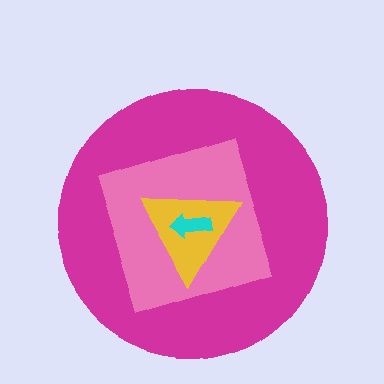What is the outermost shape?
The magenta circle.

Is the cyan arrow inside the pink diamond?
Yes.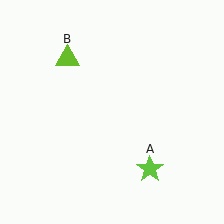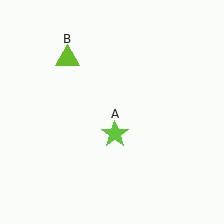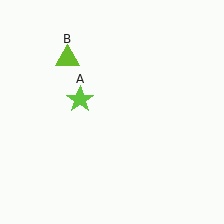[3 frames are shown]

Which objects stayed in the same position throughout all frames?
Lime triangle (object B) remained stationary.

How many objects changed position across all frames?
1 object changed position: lime star (object A).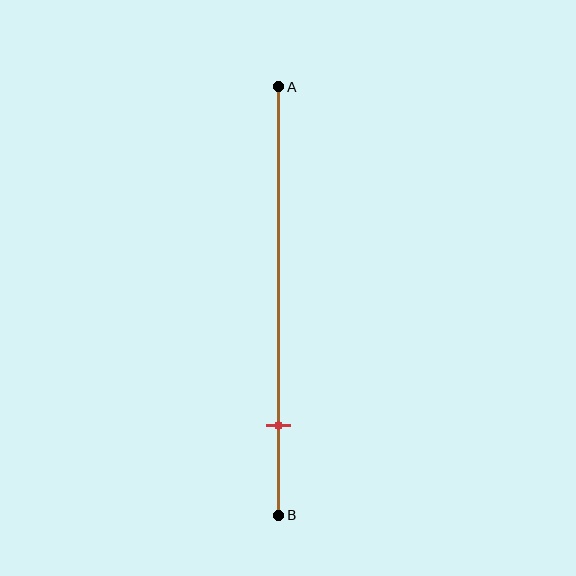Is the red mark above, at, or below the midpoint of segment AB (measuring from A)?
The red mark is below the midpoint of segment AB.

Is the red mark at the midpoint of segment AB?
No, the mark is at about 80% from A, not at the 50% midpoint.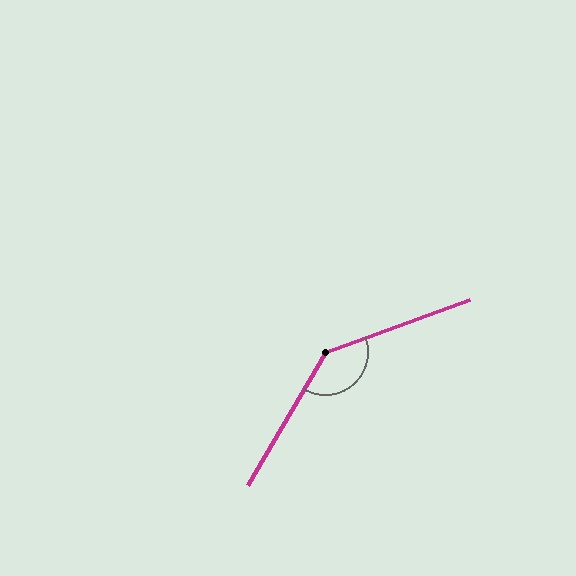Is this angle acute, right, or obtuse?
It is obtuse.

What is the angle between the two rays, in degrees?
Approximately 140 degrees.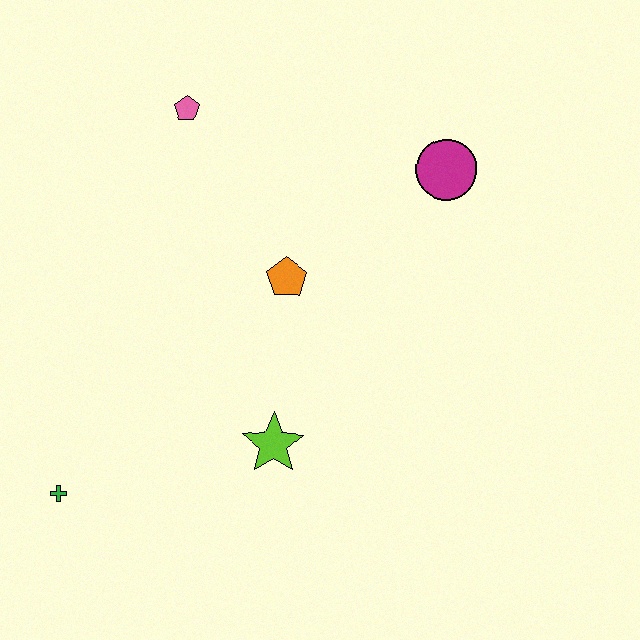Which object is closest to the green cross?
The lime star is closest to the green cross.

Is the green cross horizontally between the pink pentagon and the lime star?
No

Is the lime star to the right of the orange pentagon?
No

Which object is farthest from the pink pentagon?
The green cross is farthest from the pink pentagon.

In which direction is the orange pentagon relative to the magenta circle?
The orange pentagon is to the left of the magenta circle.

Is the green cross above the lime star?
No